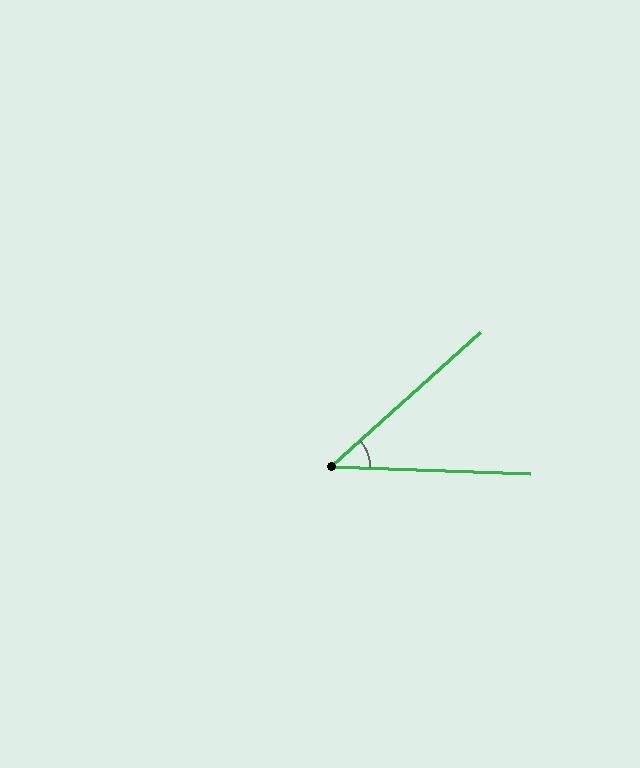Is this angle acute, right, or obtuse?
It is acute.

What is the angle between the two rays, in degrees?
Approximately 44 degrees.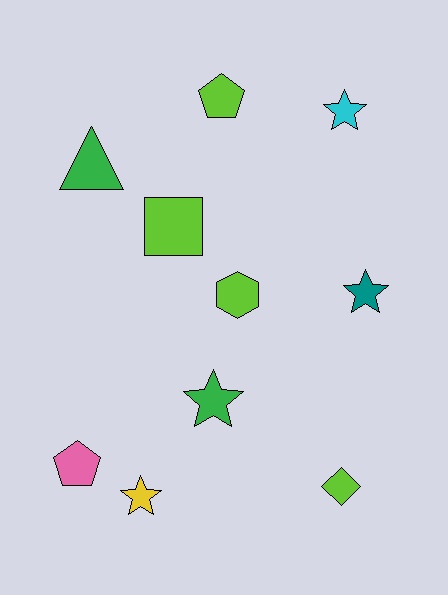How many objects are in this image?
There are 10 objects.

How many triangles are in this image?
There is 1 triangle.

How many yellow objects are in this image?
There is 1 yellow object.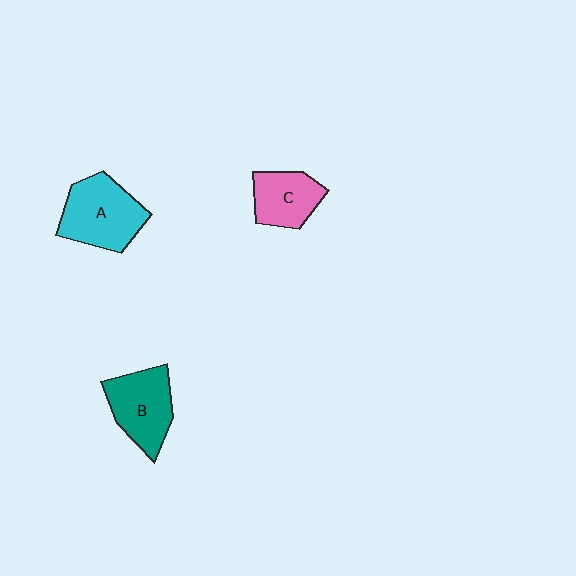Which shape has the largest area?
Shape A (cyan).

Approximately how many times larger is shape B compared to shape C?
Approximately 1.3 times.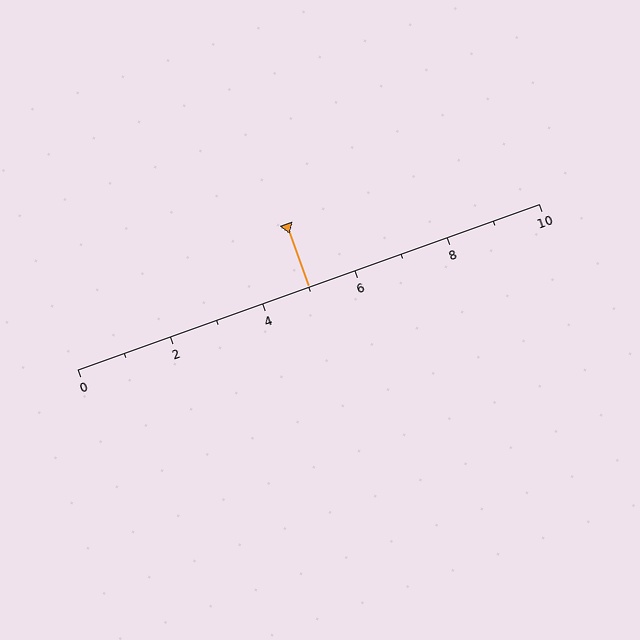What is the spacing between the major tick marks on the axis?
The major ticks are spaced 2 apart.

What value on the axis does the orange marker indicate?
The marker indicates approximately 5.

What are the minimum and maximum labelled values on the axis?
The axis runs from 0 to 10.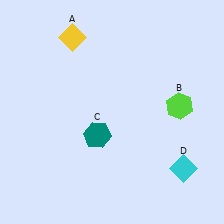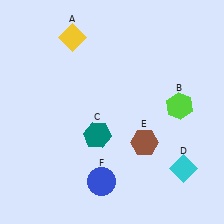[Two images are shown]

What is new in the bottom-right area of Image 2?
A brown hexagon (E) was added in the bottom-right area of Image 2.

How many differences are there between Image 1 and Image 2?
There are 2 differences between the two images.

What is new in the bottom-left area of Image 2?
A blue circle (F) was added in the bottom-left area of Image 2.